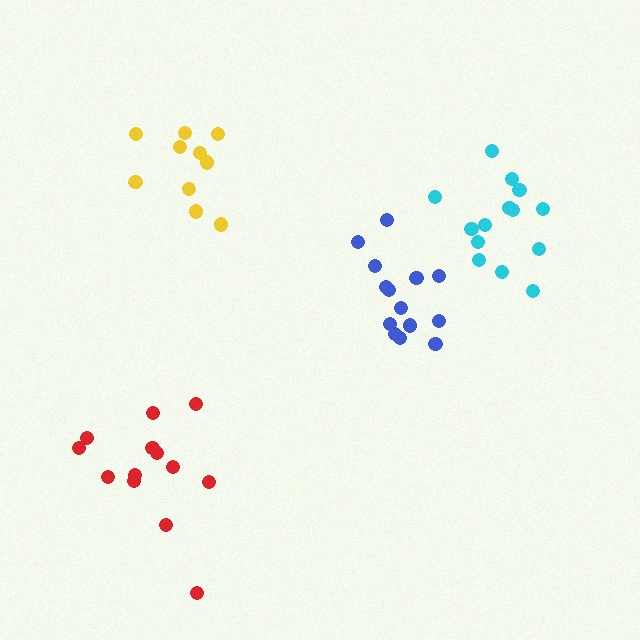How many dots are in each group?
Group 1: 14 dots, Group 2: 13 dots, Group 3: 14 dots, Group 4: 10 dots (51 total).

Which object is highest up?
The yellow cluster is topmost.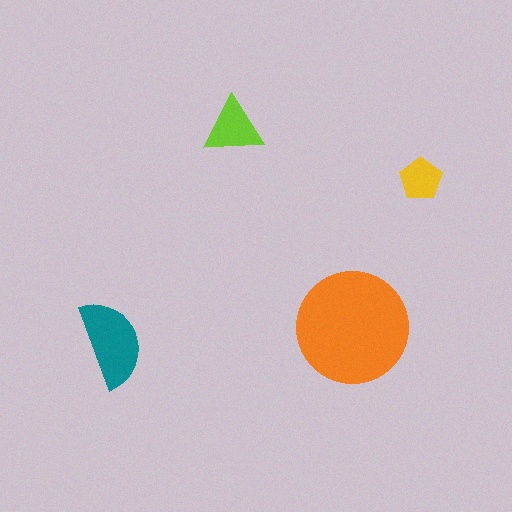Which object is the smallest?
The yellow pentagon.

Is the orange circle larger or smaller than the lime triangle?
Larger.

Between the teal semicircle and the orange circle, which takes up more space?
The orange circle.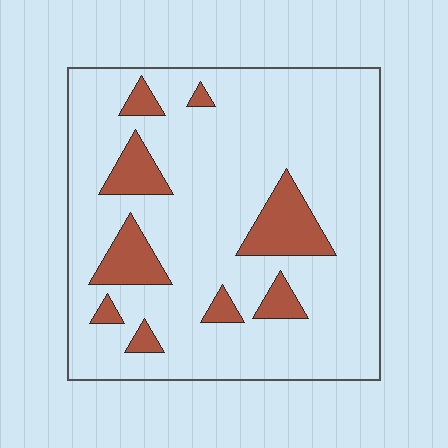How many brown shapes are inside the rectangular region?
9.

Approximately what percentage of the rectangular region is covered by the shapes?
Approximately 15%.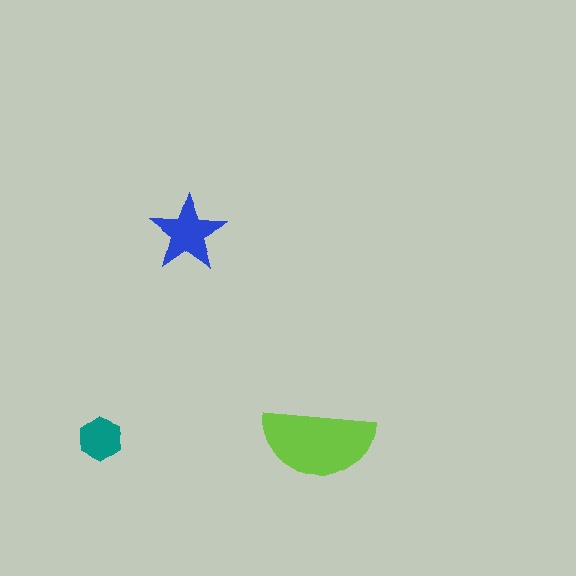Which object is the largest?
The lime semicircle.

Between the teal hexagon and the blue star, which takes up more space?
The blue star.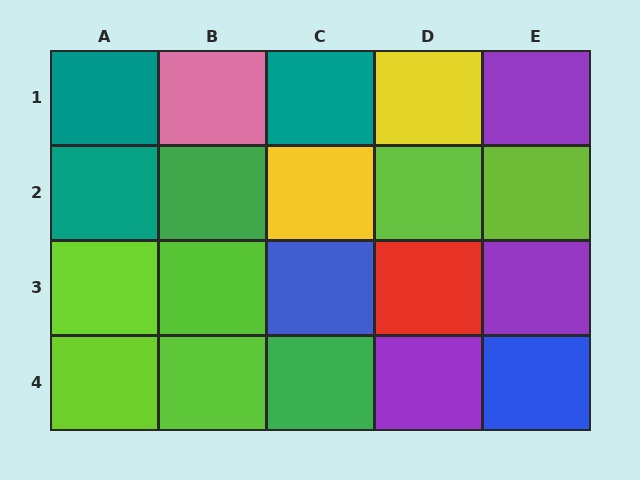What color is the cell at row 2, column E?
Lime.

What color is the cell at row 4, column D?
Purple.